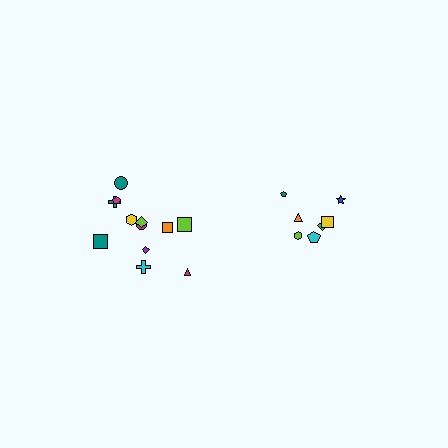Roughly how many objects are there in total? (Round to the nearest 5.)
Roughly 20 objects in total.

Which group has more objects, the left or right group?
The left group.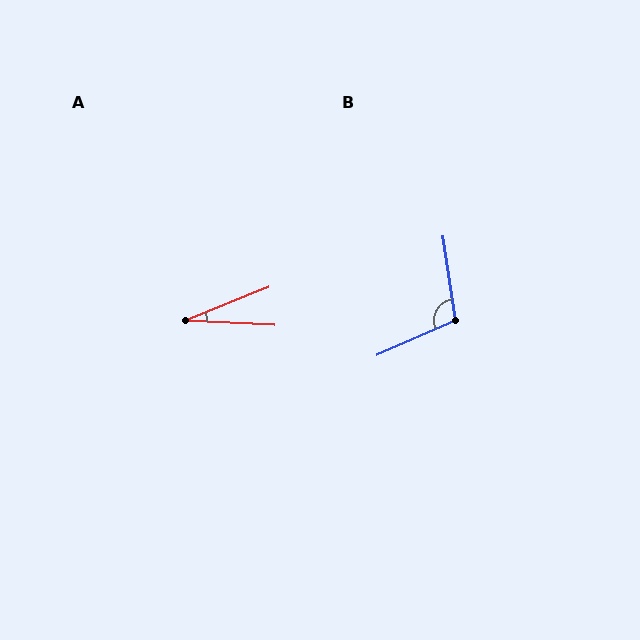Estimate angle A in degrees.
Approximately 25 degrees.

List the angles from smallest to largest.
A (25°), B (105°).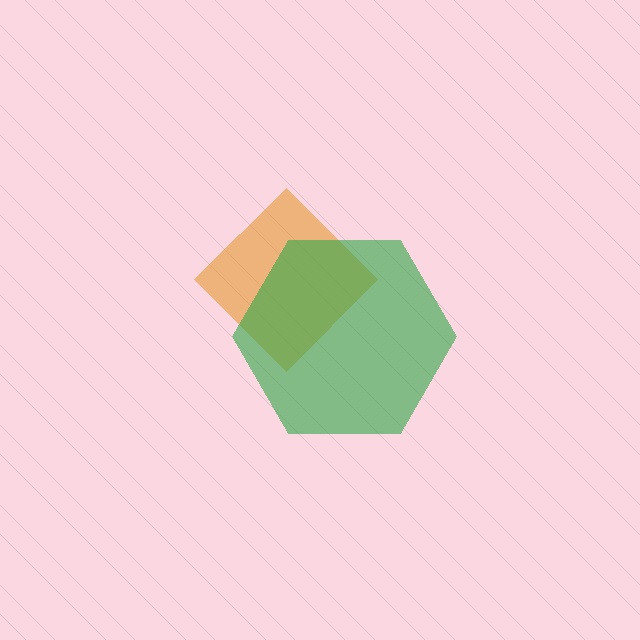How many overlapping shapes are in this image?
There are 2 overlapping shapes in the image.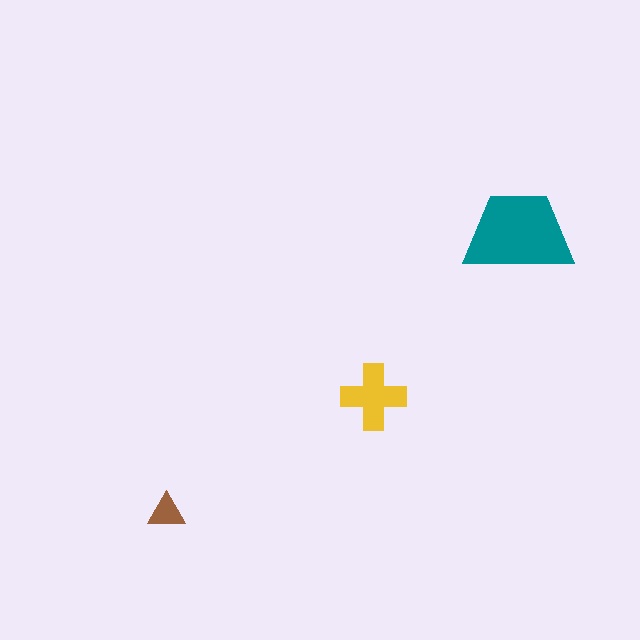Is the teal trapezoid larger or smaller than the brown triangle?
Larger.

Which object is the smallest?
The brown triangle.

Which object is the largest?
The teal trapezoid.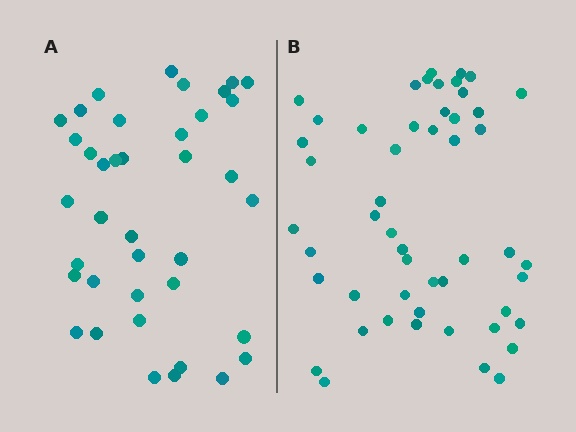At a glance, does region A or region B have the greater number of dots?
Region B (the right region) has more dots.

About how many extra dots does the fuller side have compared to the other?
Region B has roughly 12 or so more dots than region A.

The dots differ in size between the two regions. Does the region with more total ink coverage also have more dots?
No. Region A has more total ink coverage because its dots are larger, but region B actually contains more individual dots. Total area can be misleading — the number of items is what matters here.